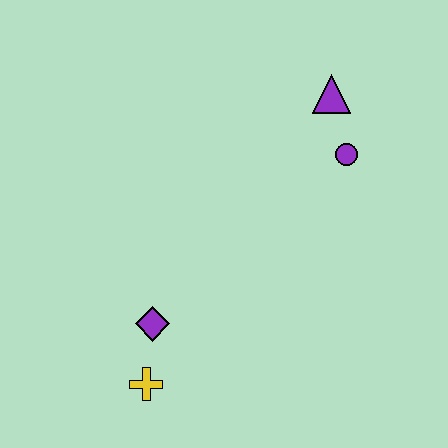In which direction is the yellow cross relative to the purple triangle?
The yellow cross is below the purple triangle.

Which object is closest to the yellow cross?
The purple diamond is closest to the yellow cross.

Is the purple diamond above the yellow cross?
Yes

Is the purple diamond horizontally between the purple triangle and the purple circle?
No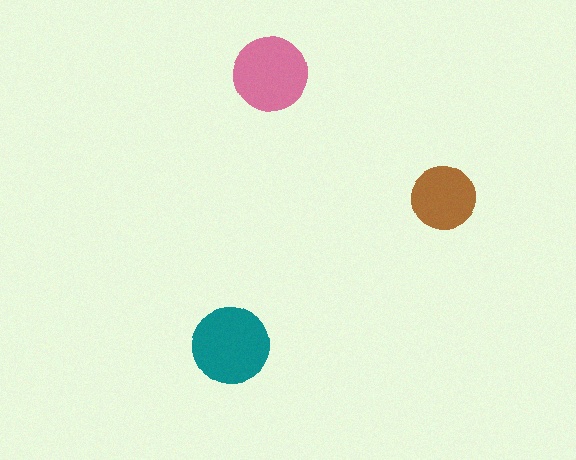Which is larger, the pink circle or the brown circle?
The pink one.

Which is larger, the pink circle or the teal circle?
The teal one.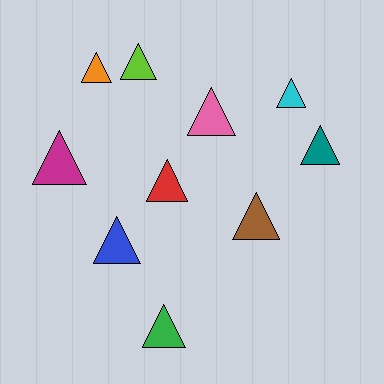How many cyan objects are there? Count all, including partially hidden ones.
There is 1 cyan object.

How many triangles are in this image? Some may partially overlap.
There are 10 triangles.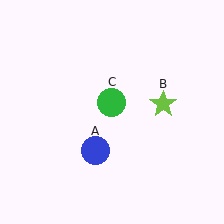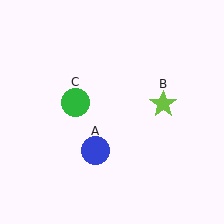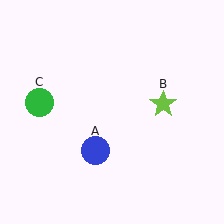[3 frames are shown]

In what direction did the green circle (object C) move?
The green circle (object C) moved left.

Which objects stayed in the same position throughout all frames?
Blue circle (object A) and lime star (object B) remained stationary.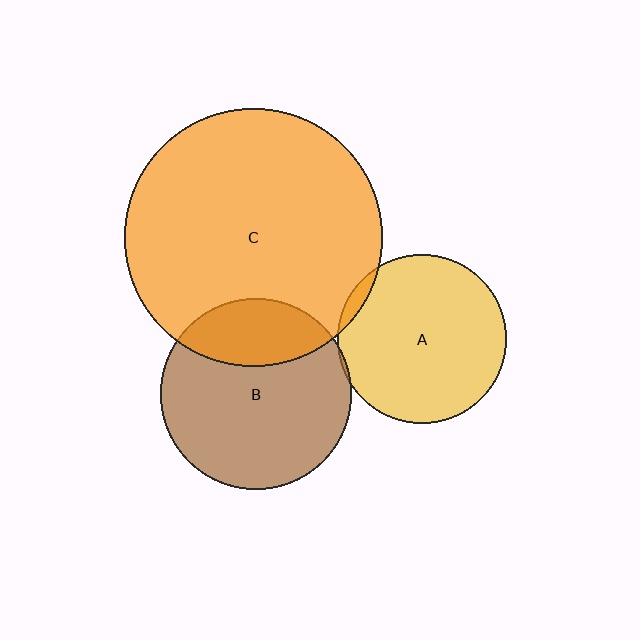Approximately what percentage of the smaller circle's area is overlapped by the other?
Approximately 5%.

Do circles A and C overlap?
Yes.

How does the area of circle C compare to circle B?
Approximately 1.8 times.